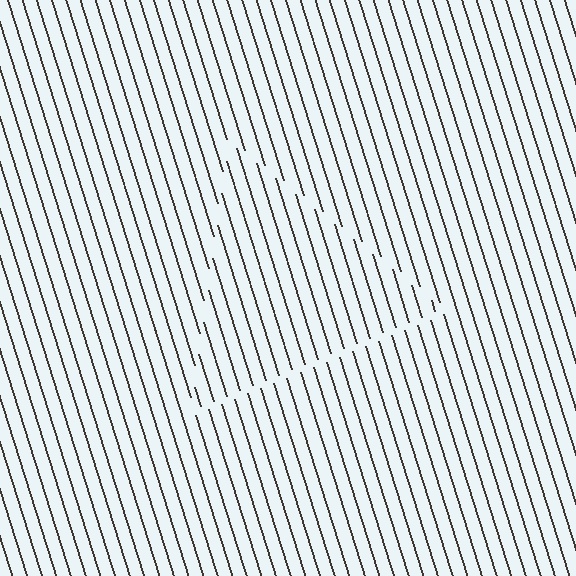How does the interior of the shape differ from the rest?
The interior of the shape contains the same grating, shifted by half a period — the contour is defined by the phase discontinuity where line-ends from the inner and outer gratings abut.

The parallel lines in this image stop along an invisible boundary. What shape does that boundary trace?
An illusory triangle. The interior of the shape contains the same grating, shifted by half a period — the contour is defined by the phase discontinuity where line-ends from the inner and outer gratings abut.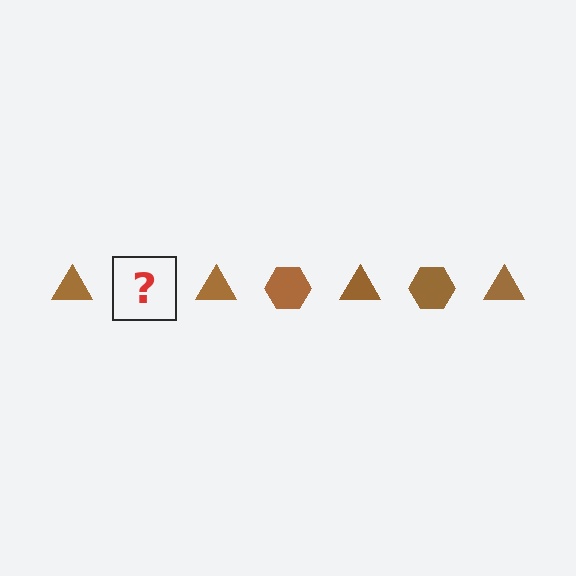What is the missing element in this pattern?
The missing element is a brown hexagon.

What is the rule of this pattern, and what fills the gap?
The rule is that the pattern cycles through triangle, hexagon shapes in brown. The gap should be filled with a brown hexagon.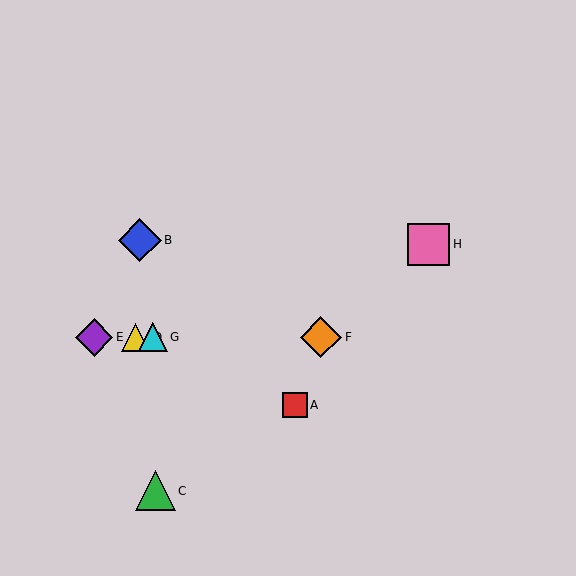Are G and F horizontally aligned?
Yes, both are at y≈337.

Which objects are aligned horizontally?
Objects D, E, F, G are aligned horizontally.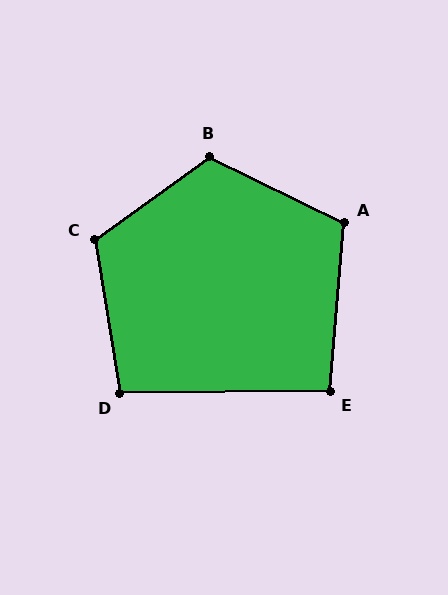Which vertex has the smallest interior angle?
E, at approximately 96 degrees.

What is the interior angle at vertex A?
Approximately 111 degrees (obtuse).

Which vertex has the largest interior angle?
B, at approximately 118 degrees.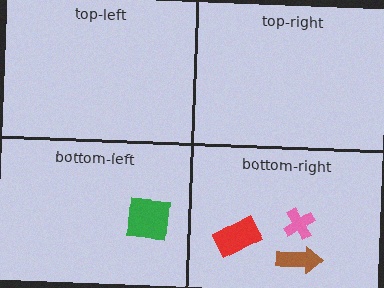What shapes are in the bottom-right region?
The brown arrow, the red rectangle, the pink cross.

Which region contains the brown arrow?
The bottom-right region.